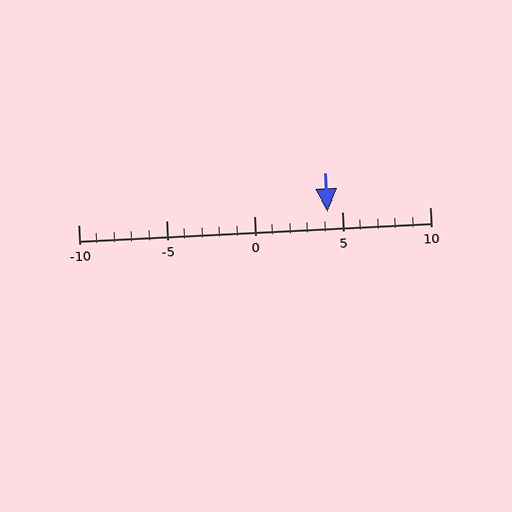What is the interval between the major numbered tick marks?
The major tick marks are spaced 5 units apart.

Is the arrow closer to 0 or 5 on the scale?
The arrow is closer to 5.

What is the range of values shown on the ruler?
The ruler shows values from -10 to 10.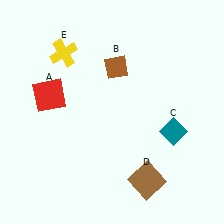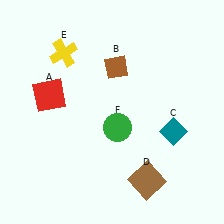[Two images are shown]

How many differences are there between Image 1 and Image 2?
There is 1 difference between the two images.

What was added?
A green circle (F) was added in Image 2.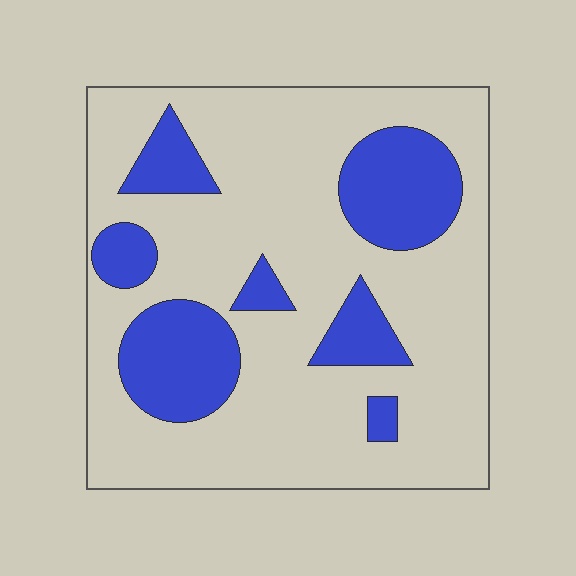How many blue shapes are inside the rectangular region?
7.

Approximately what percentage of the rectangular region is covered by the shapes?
Approximately 25%.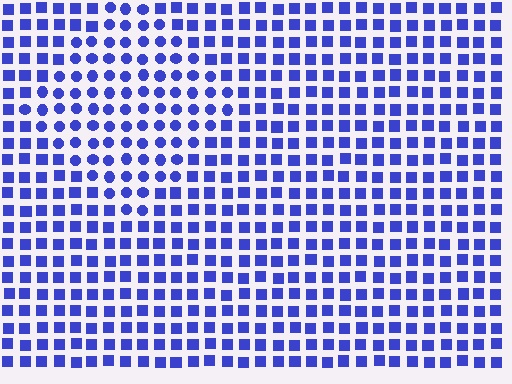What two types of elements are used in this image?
The image uses circles inside the diamond region and squares outside it.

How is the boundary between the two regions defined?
The boundary is defined by a change in element shape: circles inside vs. squares outside. All elements share the same color and spacing.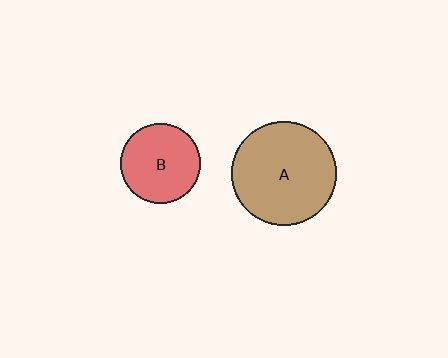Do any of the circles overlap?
No, none of the circles overlap.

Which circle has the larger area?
Circle A (brown).